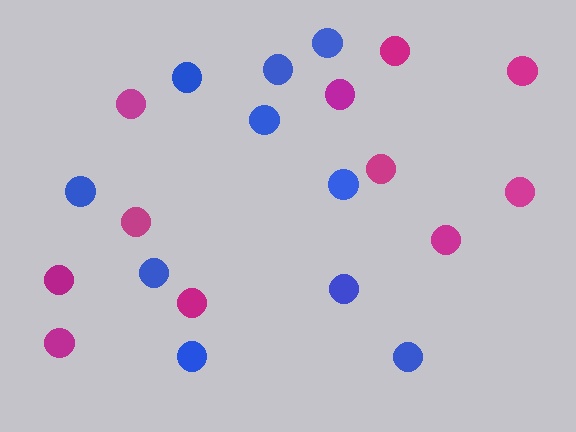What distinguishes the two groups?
There are 2 groups: one group of magenta circles (11) and one group of blue circles (10).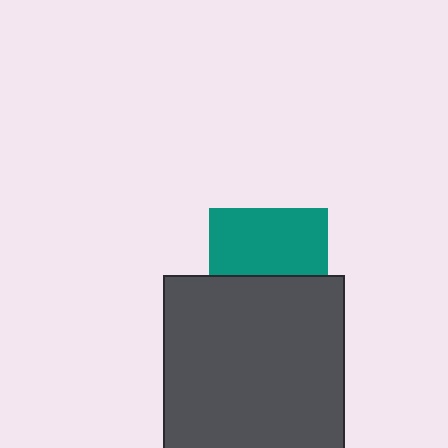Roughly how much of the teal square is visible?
About half of it is visible (roughly 57%).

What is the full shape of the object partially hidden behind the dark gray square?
The partially hidden object is a teal square.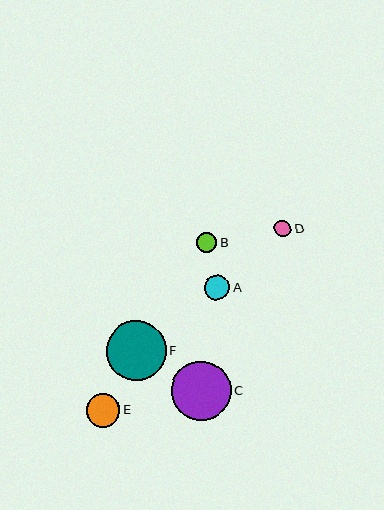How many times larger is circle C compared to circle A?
Circle C is approximately 2.4 times the size of circle A.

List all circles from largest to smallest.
From largest to smallest: F, C, E, A, B, D.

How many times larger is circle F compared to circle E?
Circle F is approximately 1.8 times the size of circle E.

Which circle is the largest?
Circle F is the largest with a size of approximately 60 pixels.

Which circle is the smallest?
Circle D is the smallest with a size of approximately 17 pixels.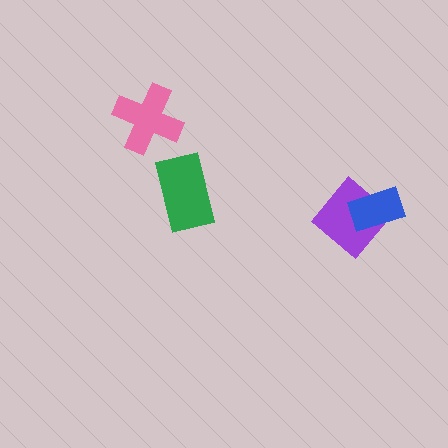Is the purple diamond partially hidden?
Yes, it is partially covered by another shape.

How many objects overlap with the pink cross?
0 objects overlap with the pink cross.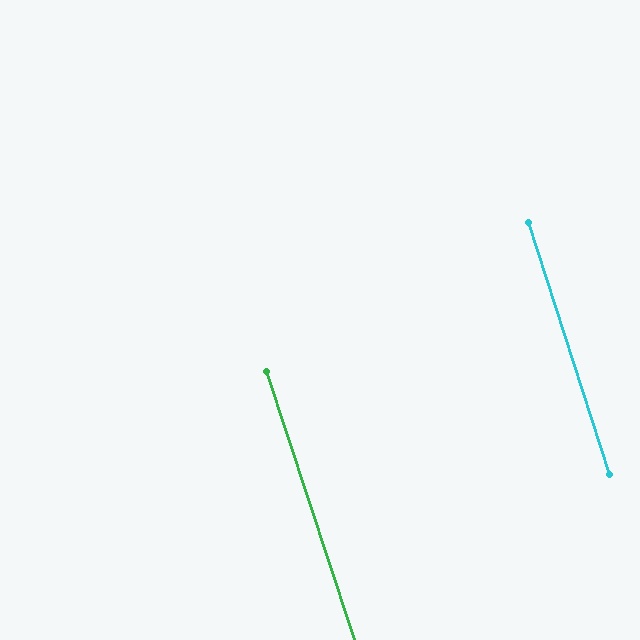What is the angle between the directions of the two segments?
Approximately 0 degrees.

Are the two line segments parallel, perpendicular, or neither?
Parallel — their directions differ by only 0.3°.